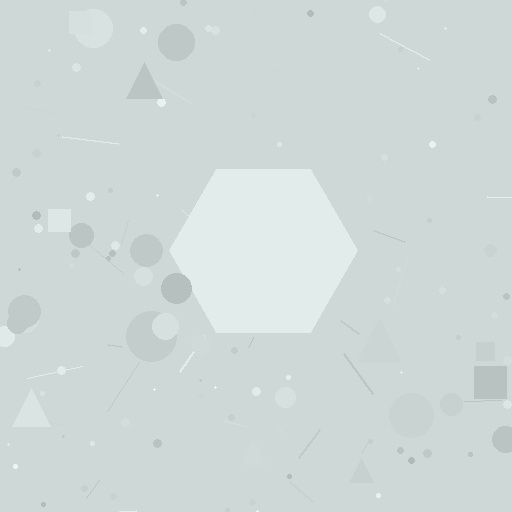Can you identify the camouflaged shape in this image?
The camouflaged shape is a hexagon.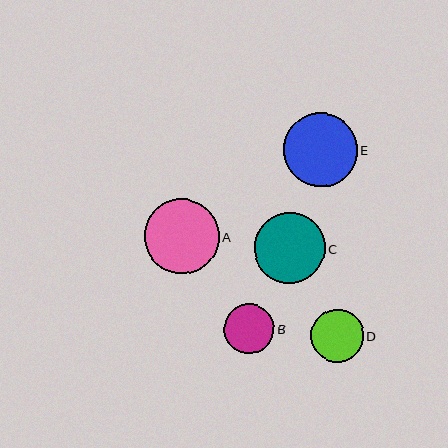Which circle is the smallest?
Circle B is the smallest with a size of approximately 50 pixels.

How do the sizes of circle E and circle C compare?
Circle E and circle C are approximately the same size.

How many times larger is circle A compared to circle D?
Circle A is approximately 1.4 times the size of circle D.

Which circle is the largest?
Circle A is the largest with a size of approximately 75 pixels.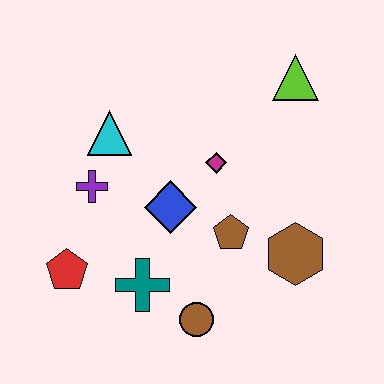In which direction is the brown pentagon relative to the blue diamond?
The brown pentagon is to the right of the blue diamond.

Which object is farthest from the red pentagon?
The lime triangle is farthest from the red pentagon.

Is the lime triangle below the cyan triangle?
No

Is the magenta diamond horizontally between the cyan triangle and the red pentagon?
No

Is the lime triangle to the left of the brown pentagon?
No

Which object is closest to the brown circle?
The teal cross is closest to the brown circle.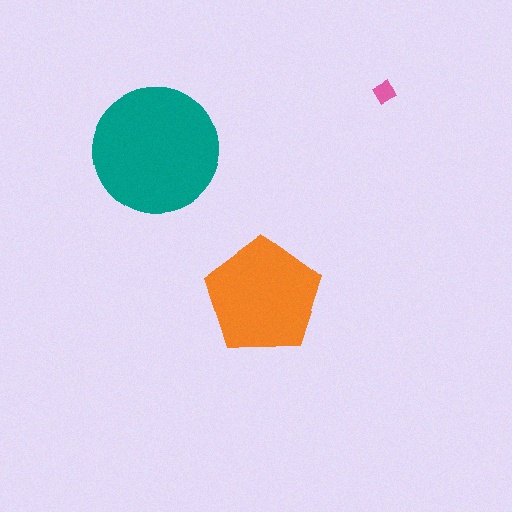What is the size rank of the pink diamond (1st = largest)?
3rd.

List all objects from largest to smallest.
The teal circle, the orange pentagon, the pink diamond.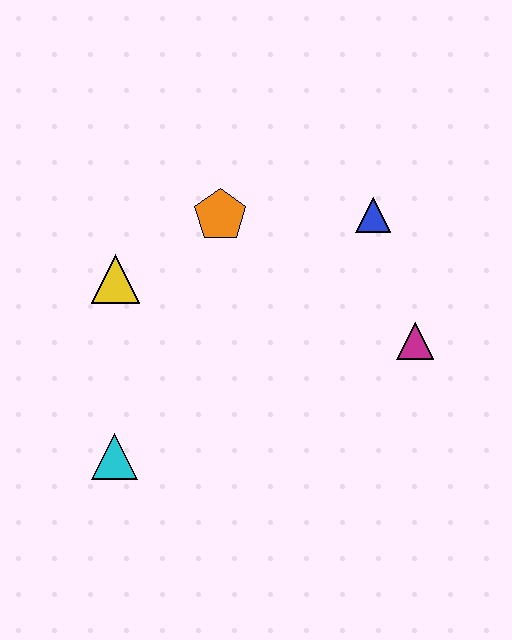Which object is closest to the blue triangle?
The magenta triangle is closest to the blue triangle.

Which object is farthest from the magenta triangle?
The cyan triangle is farthest from the magenta triangle.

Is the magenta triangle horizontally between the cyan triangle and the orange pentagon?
No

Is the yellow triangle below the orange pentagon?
Yes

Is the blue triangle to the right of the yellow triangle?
Yes